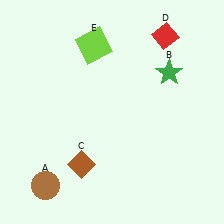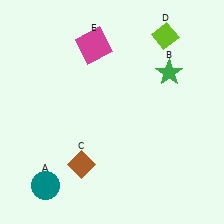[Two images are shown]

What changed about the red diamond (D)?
In Image 1, D is red. In Image 2, it changed to lime.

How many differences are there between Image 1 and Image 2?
There are 3 differences between the two images.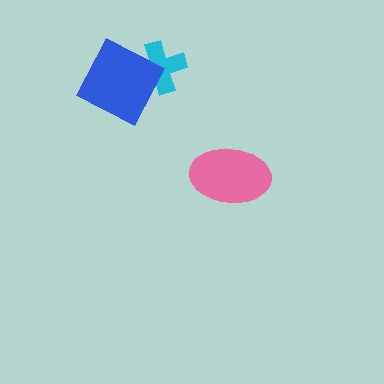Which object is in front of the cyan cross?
The blue square is in front of the cyan cross.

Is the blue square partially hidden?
No, no other shape covers it.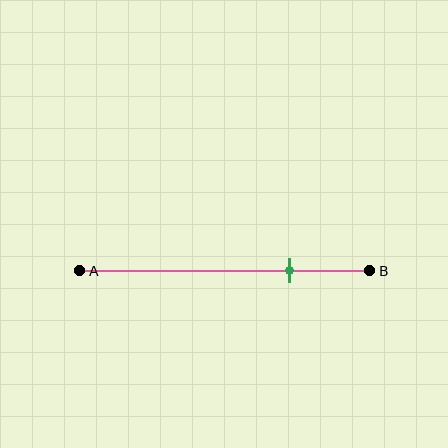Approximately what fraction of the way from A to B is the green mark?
The green mark is approximately 70% of the way from A to B.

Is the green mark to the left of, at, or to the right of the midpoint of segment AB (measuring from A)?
The green mark is to the right of the midpoint of segment AB.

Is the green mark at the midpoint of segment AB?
No, the mark is at about 70% from A, not at the 50% midpoint.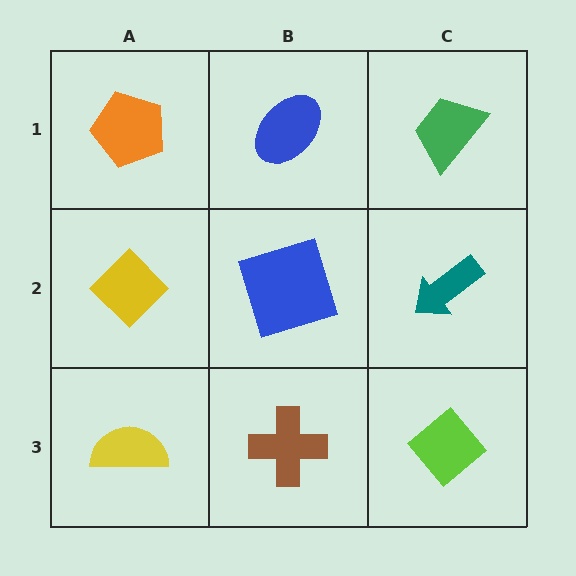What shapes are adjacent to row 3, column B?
A blue square (row 2, column B), a yellow semicircle (row 3, column A), a lime diamond (row 3, column C).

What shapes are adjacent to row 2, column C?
A green trapezoid (row 1, column C), a lime diamond (row 3, column C), a blue square (row 2, column B).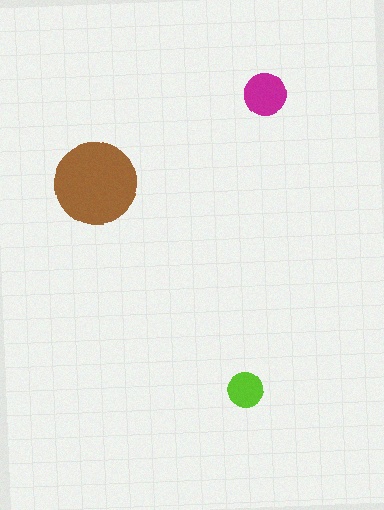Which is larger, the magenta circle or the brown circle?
The brown one.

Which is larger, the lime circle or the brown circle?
The brown one.